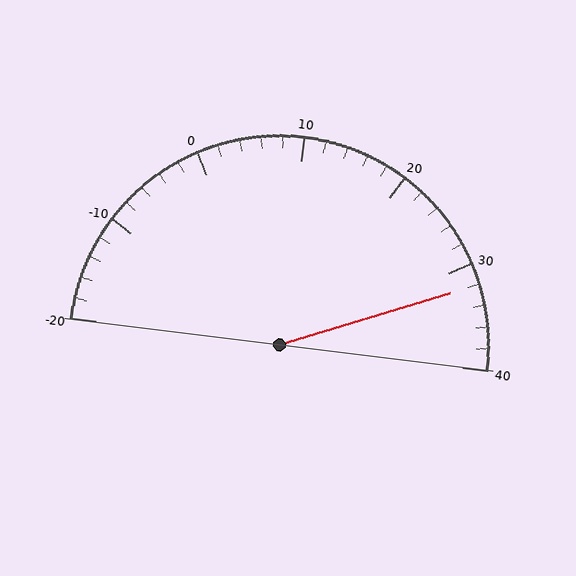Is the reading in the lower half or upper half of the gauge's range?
The reading is in the upper half of the range (-20 to 40).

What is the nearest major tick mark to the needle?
The nearest major tick mark is 30.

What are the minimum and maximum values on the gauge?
The gauge ranges from -20 to 40.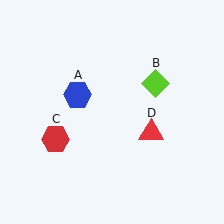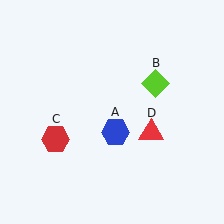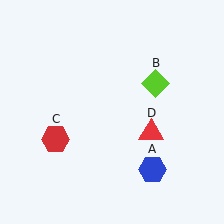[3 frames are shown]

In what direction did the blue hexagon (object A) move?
The blue hexagon (object A) moved down and to the right.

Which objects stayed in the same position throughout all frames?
Lime diamond (object B) and red hexagon (object C) and red triangle (object D) remained stationary.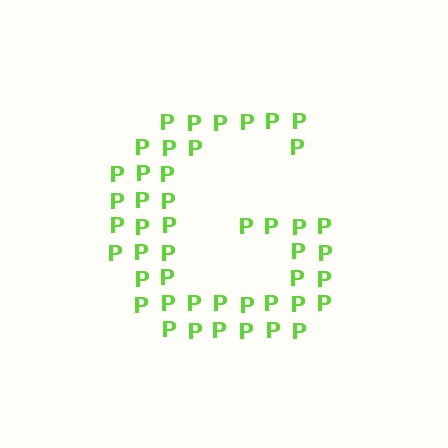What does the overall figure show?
The overall figure shows the letter G.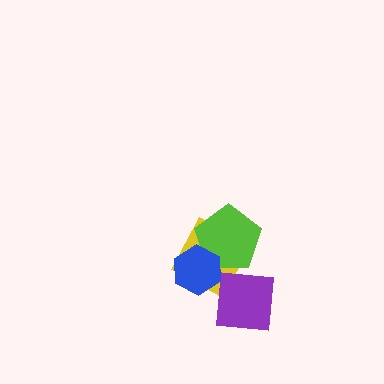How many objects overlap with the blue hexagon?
2 objects overlap with the blue hexagon.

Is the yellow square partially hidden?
Yes, it is partially covered by another shape.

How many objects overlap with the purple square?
1 object overlaps with the purple square.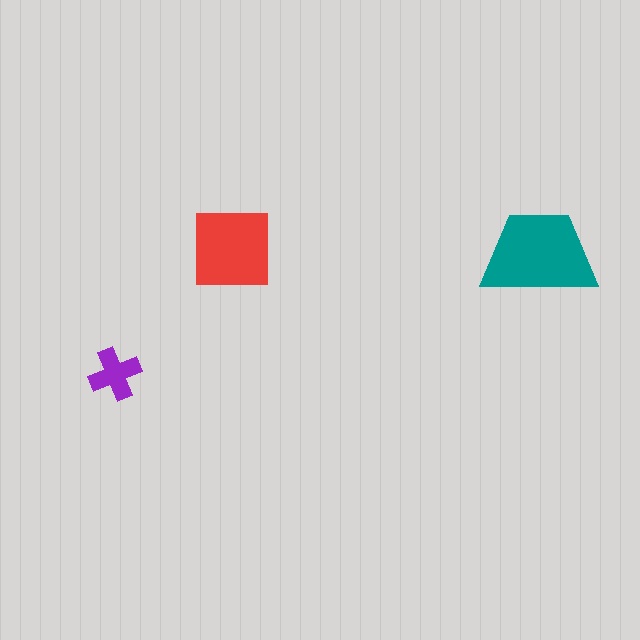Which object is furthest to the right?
The teal trapezoid is rightmost.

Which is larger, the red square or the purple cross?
The red square.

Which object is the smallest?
The purple cross.